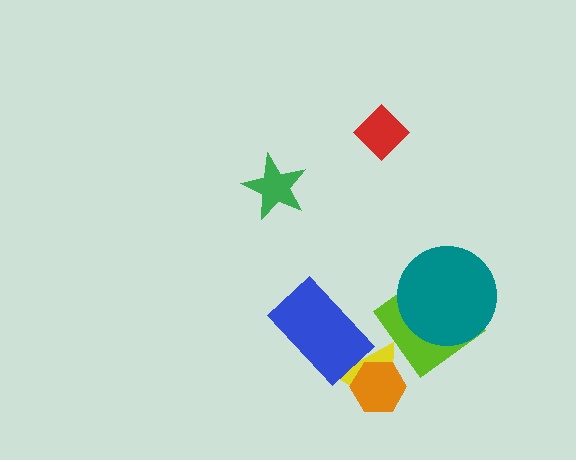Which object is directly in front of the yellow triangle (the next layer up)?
The orange hexagon is directly in front of the yellow triangle.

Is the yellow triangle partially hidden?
Yes, it is partially covered by another shape.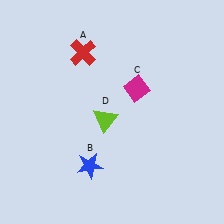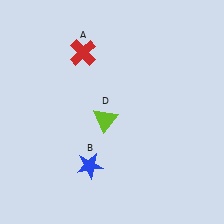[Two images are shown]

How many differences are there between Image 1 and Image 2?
There is 1 difference between the two images.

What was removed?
The magenta diamond (C) was removed in Image 2.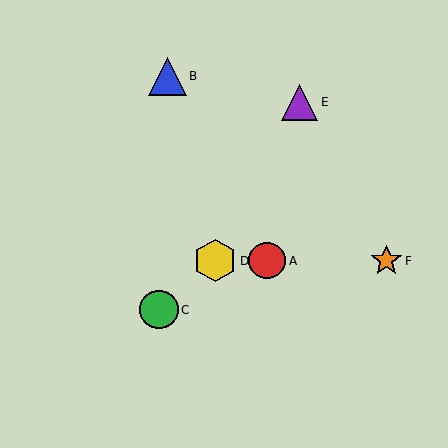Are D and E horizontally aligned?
No, D is at y≈261 and E is at y≈102.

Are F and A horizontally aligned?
Yes, both are at y≈261.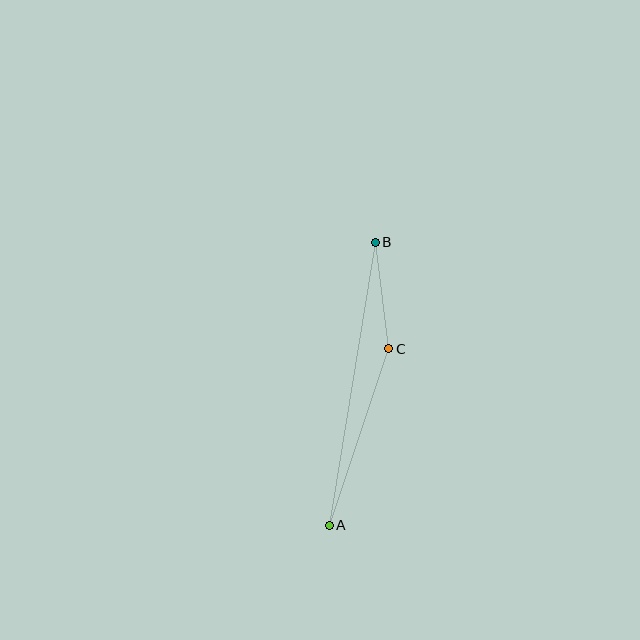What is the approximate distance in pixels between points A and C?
The distance between A and C is approximately 186 pixels.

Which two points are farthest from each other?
Points A and B are farthest from each other.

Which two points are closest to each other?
Points B and C are closest to each other.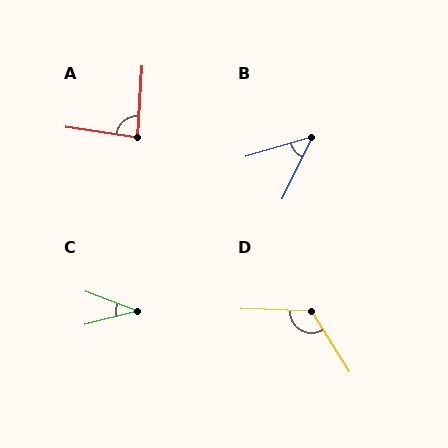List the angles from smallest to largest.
C (35°), B (47°), A (85°), D (125°).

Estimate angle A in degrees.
Approximately 85 degrees.